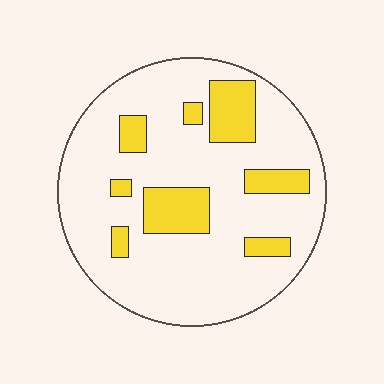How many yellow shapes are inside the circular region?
8.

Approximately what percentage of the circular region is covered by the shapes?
Approximately 20%.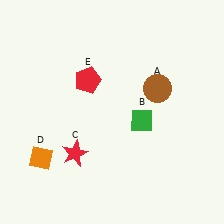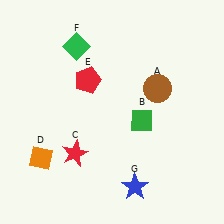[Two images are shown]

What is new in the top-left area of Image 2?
A green diamond (F) was added in the top-left area of Image 2.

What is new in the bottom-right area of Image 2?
A blue star (G) was added in the bottom-right area of Image 2.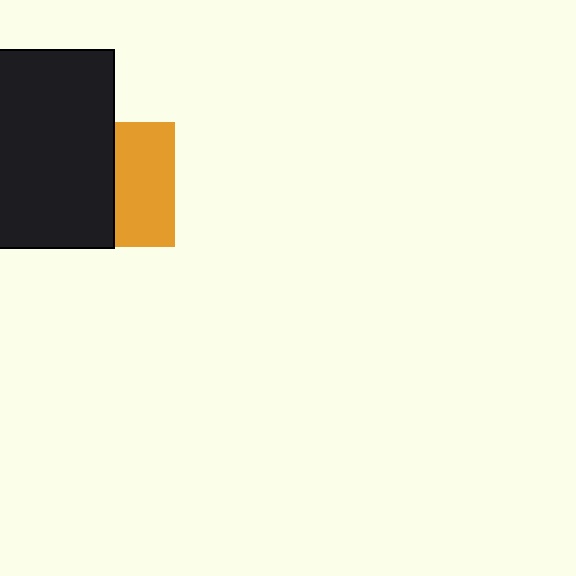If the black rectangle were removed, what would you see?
You would see the complete orange square.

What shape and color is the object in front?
The object in front is a black rectangle.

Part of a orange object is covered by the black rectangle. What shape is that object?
It is a square.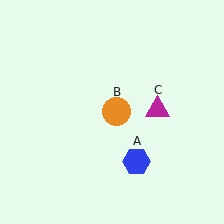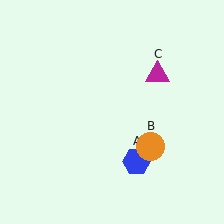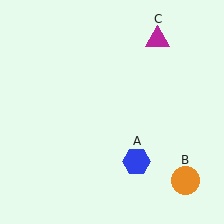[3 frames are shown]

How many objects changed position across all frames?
2 objects changed position: orange circle (object B), magenta triangle (object C).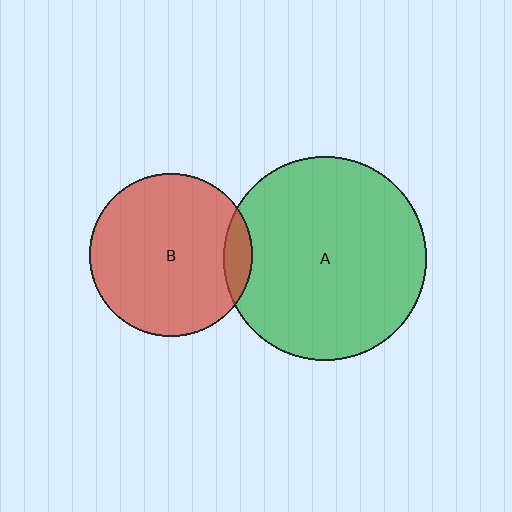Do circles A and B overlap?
Yes.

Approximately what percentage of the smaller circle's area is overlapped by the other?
Approximately 10%.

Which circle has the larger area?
Circle A (green).